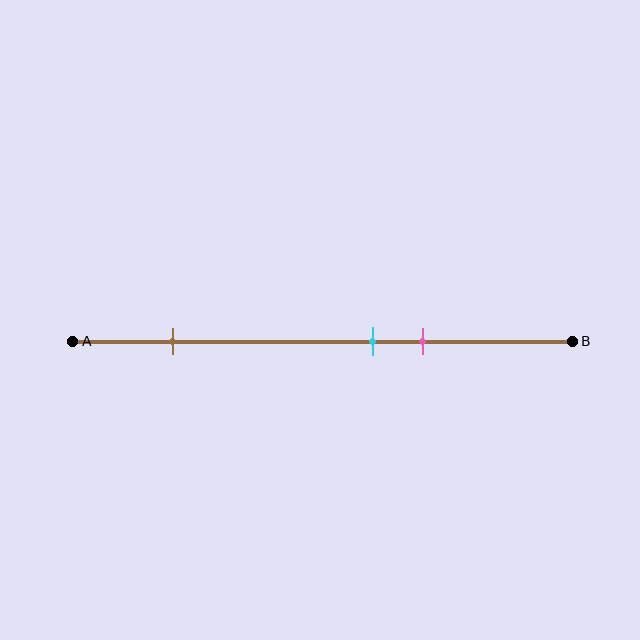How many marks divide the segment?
There are 3 marks dividing the segment.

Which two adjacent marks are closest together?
The cyan and pink marks are the closest adjacent pair.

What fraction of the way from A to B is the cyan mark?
The cyan mark is approximately 60% (0.6) of the way from A to B.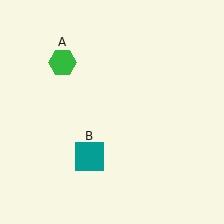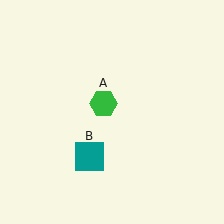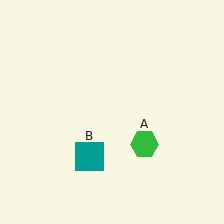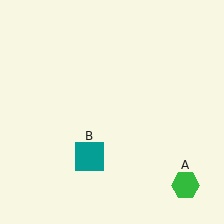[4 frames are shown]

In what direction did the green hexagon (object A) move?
The green hexagon (object A) moved down and to the right.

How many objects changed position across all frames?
1 object changed position: green hexagon (object A).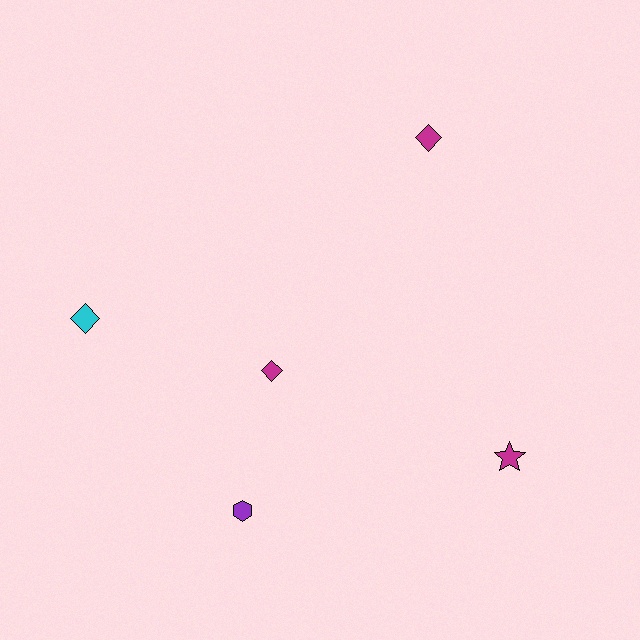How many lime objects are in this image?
There are no lime objects.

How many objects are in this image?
There are 5 objects.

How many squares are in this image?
There are no squares.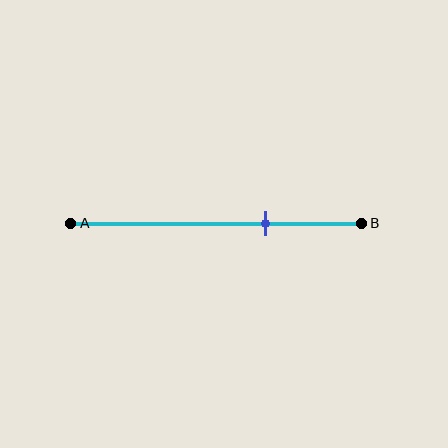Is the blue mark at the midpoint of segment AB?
No, the mark is at about 65% from A, not at the 50% midpoint.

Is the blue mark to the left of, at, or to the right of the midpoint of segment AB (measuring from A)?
The blue mark is to the right of the midpoint of segment AB.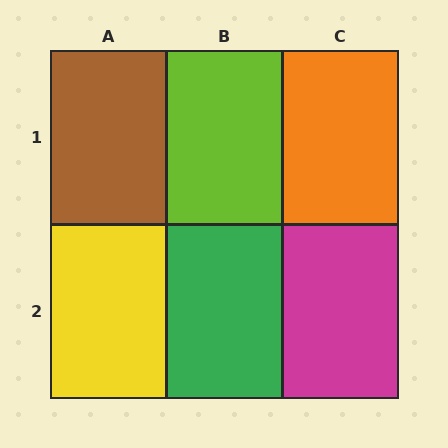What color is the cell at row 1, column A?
Brown.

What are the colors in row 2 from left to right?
Yellow, green, magenta.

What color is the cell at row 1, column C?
Orange.